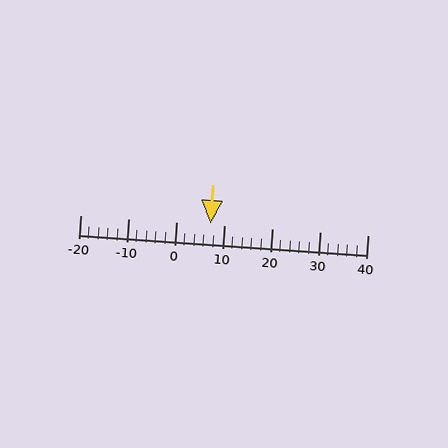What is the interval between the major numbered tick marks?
The major tick marks are spaced 10 units apart.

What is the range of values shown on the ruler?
The ruler shows values from -20 to 40.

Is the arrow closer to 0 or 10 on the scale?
The arrow is closer to 10.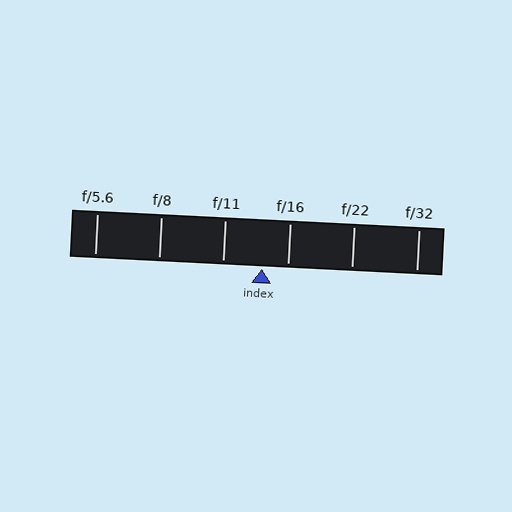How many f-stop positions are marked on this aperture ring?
There are 6 f-stop positions marked.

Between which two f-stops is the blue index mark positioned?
The index mark is between f/11 and f/16.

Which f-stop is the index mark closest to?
The index mark is closest to f/16.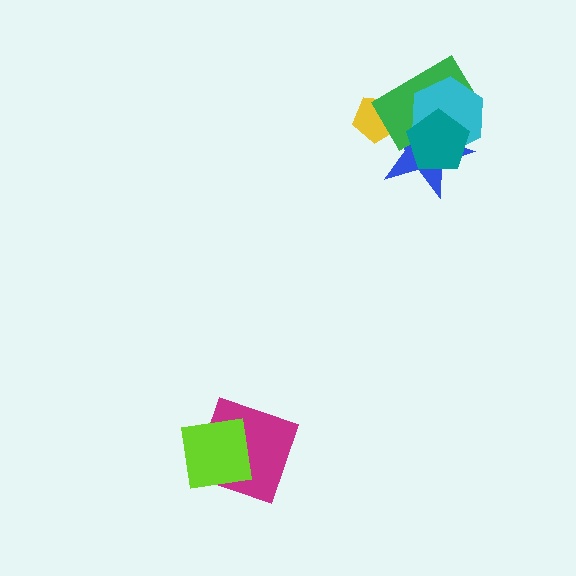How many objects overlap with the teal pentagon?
3 objects overlap with the teal pentagon.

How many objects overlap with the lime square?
1 object overlaps with the lime square.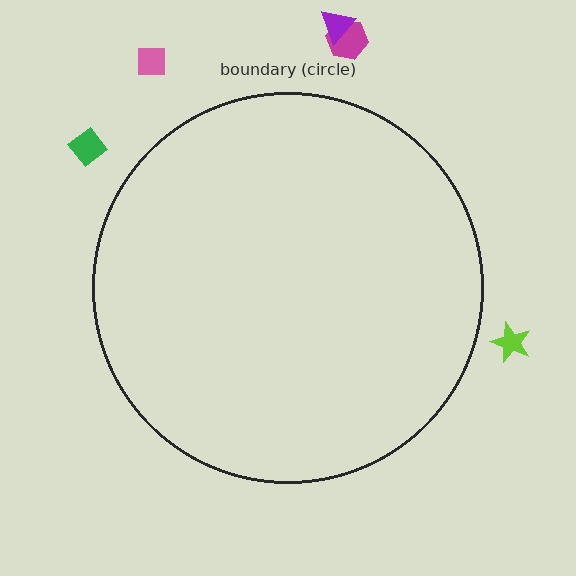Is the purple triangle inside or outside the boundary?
Outside.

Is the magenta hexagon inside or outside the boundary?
Outside.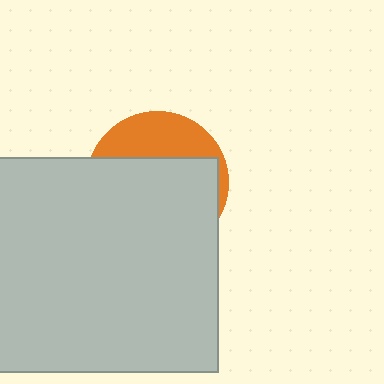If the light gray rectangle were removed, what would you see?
You would see the complete orange circle.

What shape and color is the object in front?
The object in front is a light gray rectangle.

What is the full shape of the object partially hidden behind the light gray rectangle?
The partially hidden object is an orange circle.